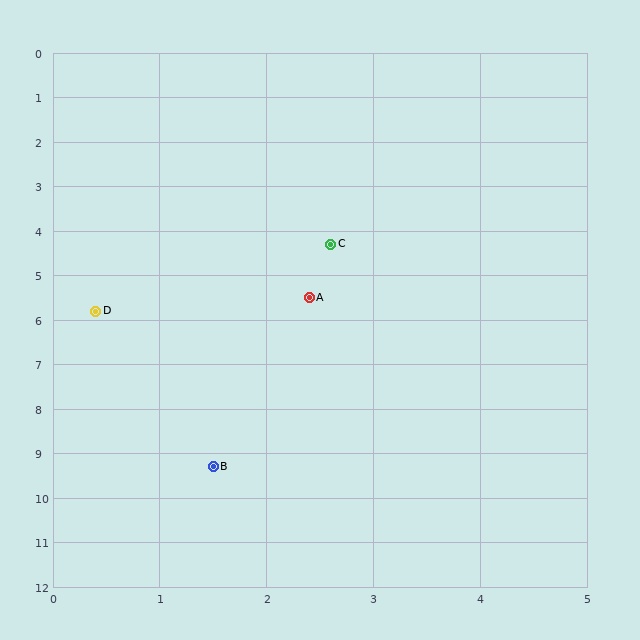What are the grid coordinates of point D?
Point D is at approximately (0.4, 5.8).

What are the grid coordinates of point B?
Point B is at approximately (1.5, 9.3).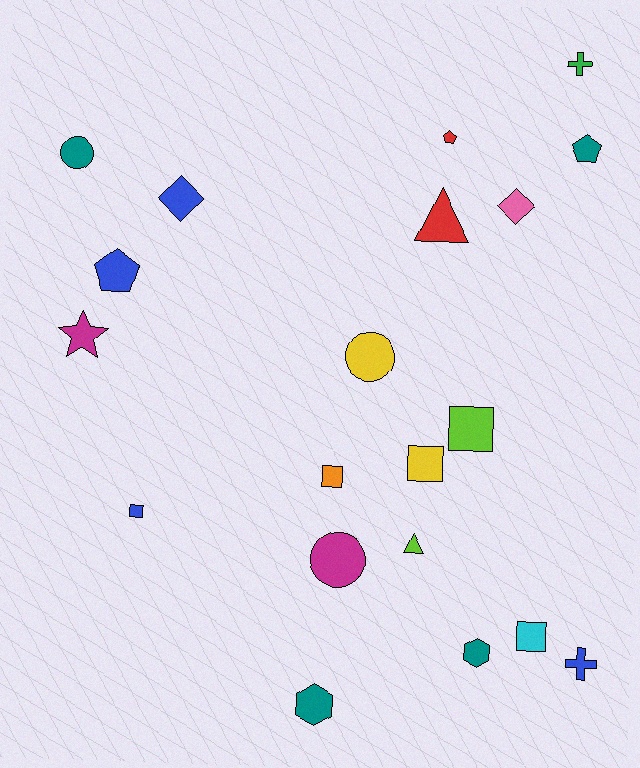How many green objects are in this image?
There is 1 green object.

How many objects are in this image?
There are 20 objects.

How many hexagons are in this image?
There are 2 hexagons.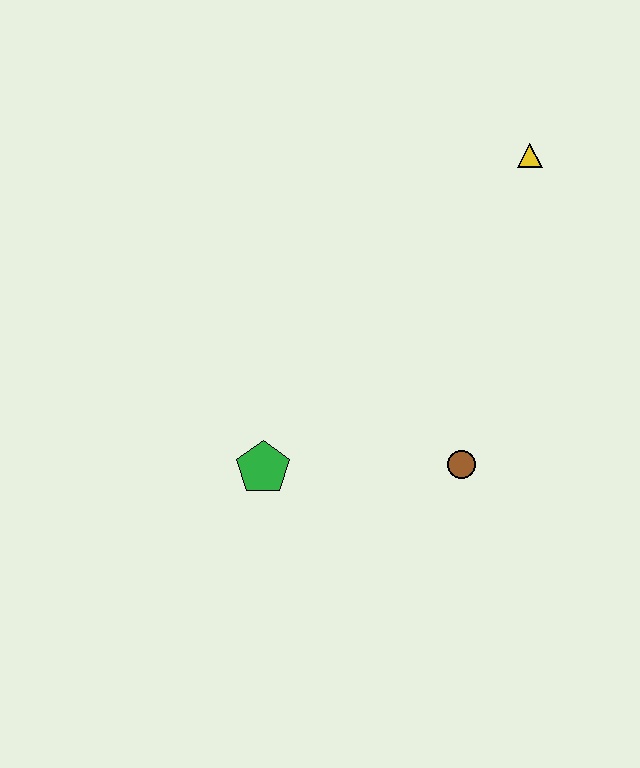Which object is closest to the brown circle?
The green pentagon is closest to the brown circle.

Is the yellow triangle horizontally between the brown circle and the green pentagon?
No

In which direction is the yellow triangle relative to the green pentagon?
The yellow triangle is above the green pentagon.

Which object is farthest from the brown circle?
The yellow triangle is farthest from the brown circle.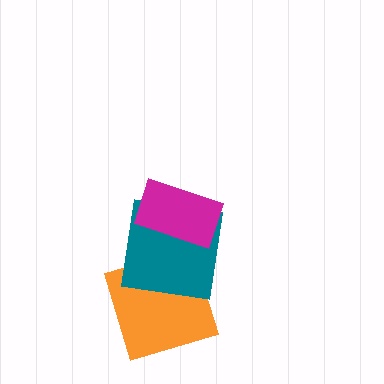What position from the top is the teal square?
The teal square is 2nd from the top.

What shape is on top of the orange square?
The teal square is on top of the orange square.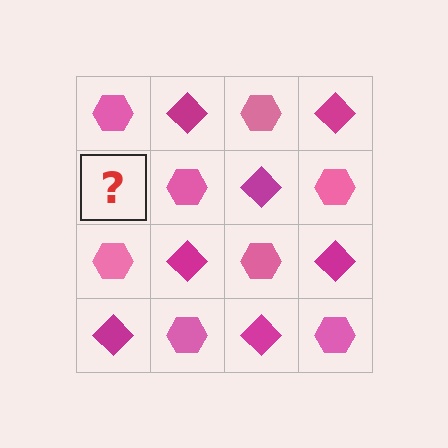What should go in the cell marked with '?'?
The missing cell should contain a magenta diamond.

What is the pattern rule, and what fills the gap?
The rule is that it alternates pink hexagon and magenta diamond in a checkerboard pattern. The gap should be filled with a magenta diamond.